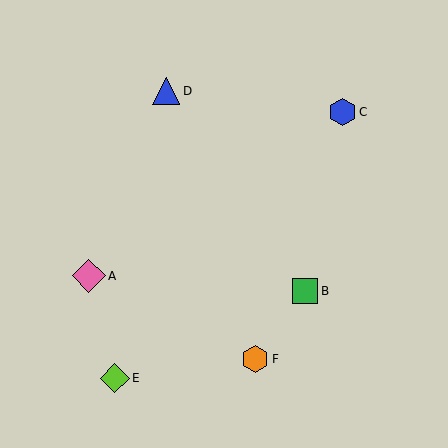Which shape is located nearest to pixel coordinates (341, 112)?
The blue hexagon (labeled C) at (342, 112) is nearest to that location.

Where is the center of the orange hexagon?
The center of the orange hexagon is at (255, 359).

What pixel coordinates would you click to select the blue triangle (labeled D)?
Click at (166, 91) to select the blue triangle D.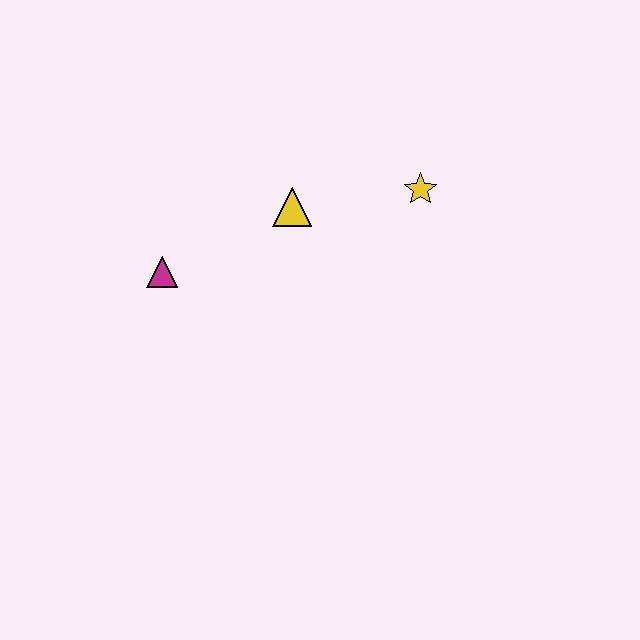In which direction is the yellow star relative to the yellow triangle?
The yellow star is to the right of the yellow triangle.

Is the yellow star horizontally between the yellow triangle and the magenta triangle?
No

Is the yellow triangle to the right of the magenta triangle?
Yes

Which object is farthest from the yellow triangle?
The magenta triangle is farthest from the yellow triangle.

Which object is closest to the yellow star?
The yellow triangle is closest to the yellow star.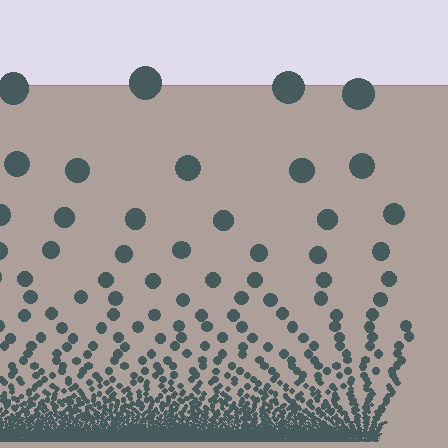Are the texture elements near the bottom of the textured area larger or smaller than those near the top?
Smaller. The gradient is inverted — elements near the bottom are smaller and denser.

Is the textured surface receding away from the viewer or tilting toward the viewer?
The surface appears to tilt toward the viewer. Texture elements get larger and sparser toward the top.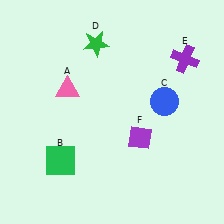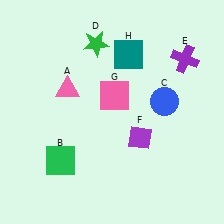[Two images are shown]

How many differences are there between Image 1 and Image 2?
There are 2 differences between the two images.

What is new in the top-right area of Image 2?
A teal square (H) was added in the top-right area of Image 2.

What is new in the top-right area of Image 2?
A pink square (G) was added in the top-right area of Image 2.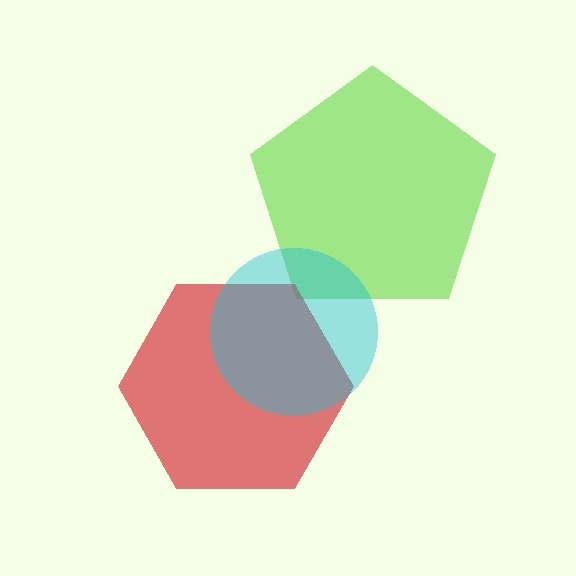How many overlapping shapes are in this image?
There are 3 overlapping shapes in the image.